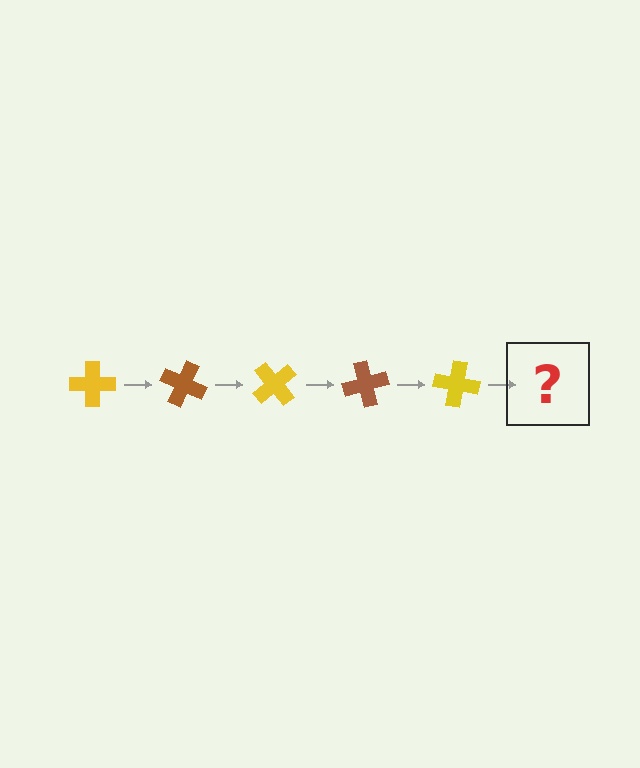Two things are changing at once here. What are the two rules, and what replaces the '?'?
The two rules are that it rotates 25 degrees each step and the color cycles through yellow and brown. The '?' should be a brown cross, rotated 125 degrees from the start.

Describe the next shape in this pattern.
It should be a brown cross, rotated 125 degrees from the start.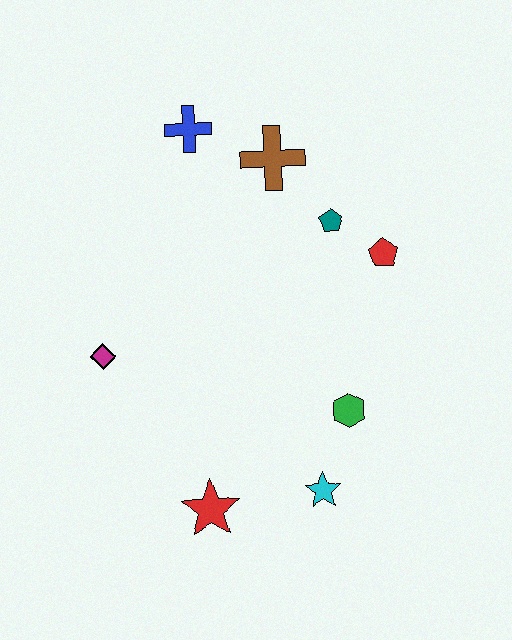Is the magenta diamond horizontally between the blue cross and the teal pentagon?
No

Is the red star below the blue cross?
Yes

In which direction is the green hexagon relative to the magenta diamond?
The green hexagon is to the right of the magenta diamond.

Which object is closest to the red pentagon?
The teal pentagon is closest to the red pentagon.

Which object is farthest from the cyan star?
The blue cross is farthest from the cyan star.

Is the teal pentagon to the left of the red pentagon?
Yes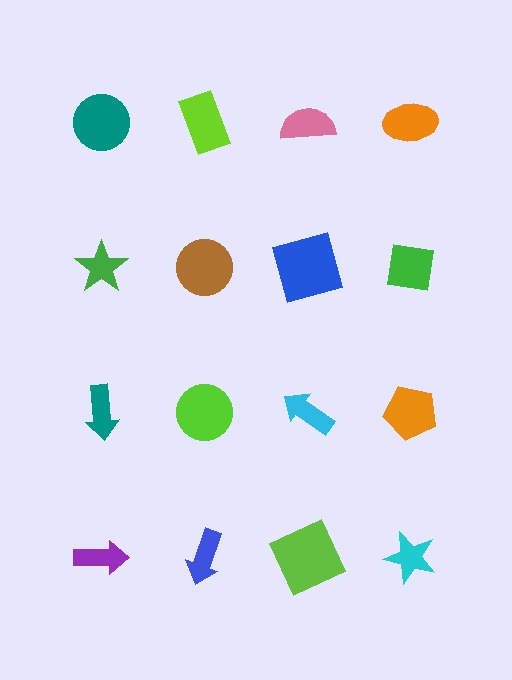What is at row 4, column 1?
A purple arrow.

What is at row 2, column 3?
A blue square.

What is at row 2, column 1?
A green star.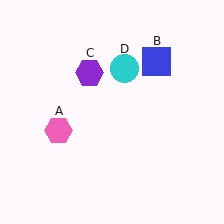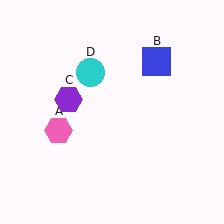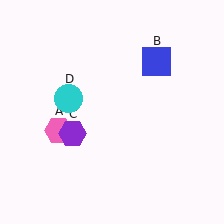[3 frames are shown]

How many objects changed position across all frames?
2 objects changed position: purple hexagon (object C), cyan circle (object D).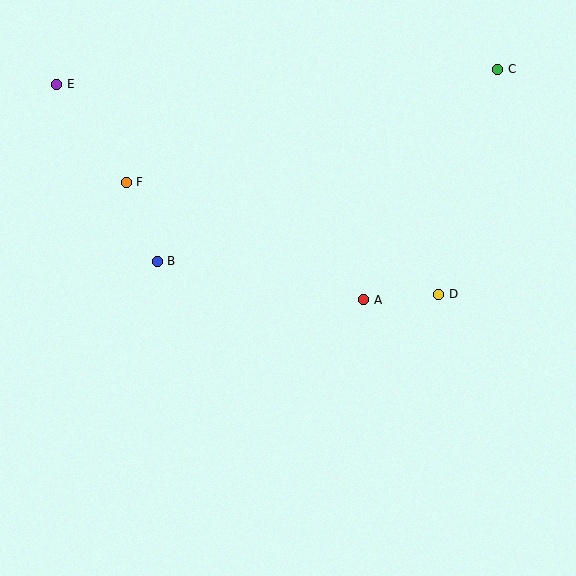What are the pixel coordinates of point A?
Point A is at (364, 300).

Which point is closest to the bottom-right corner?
Point D is closest to the bottom-right corner.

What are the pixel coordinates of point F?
Point F is at (126, 182).